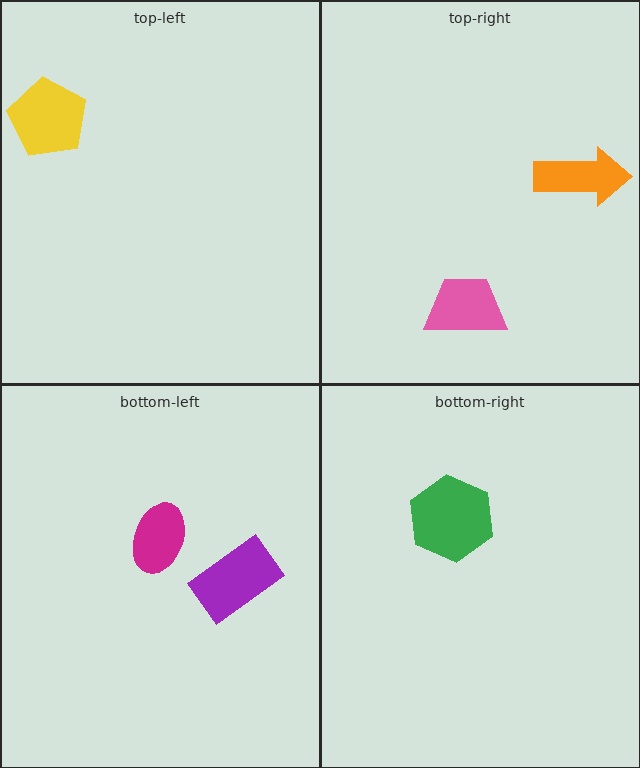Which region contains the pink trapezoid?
The top-right region.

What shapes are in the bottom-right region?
The green hexagon.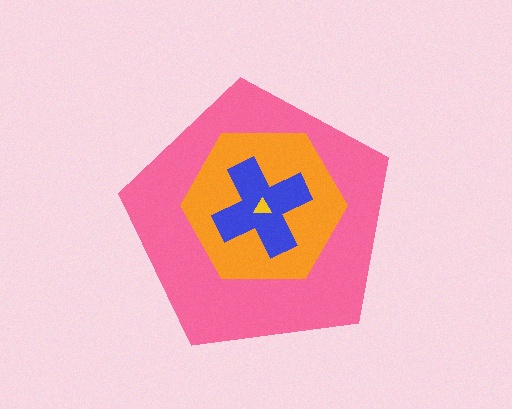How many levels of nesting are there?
4.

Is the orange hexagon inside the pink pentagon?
Yes.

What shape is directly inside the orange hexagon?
The blue cross.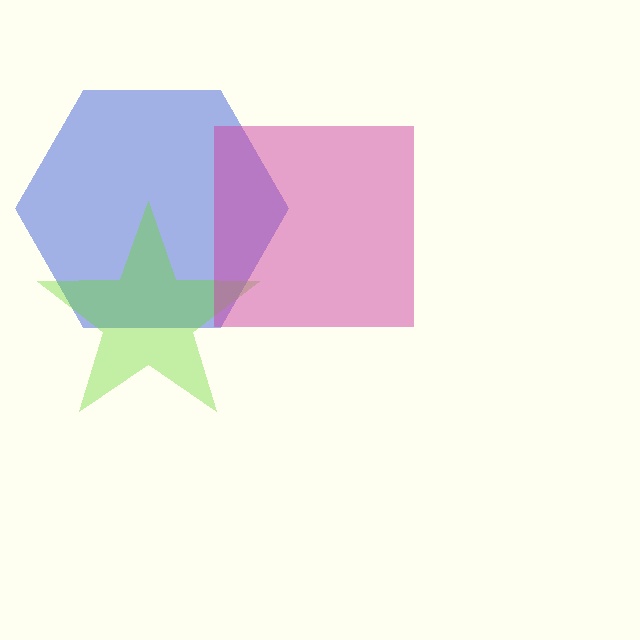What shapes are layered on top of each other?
The layered shapes are: a blue hexagon, a lime star, a magenta square.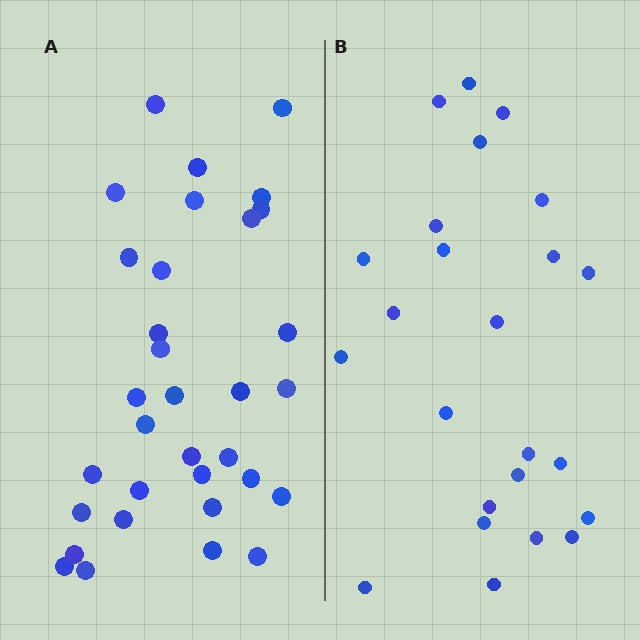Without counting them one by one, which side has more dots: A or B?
Region A (the left region) has more dots.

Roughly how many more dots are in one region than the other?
Region A has roughly 8 or so more dots than region B.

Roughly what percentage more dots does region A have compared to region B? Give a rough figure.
About 40% more.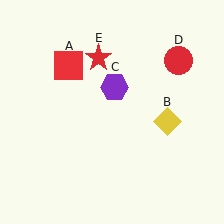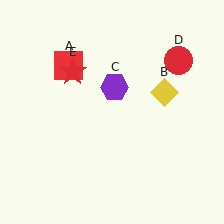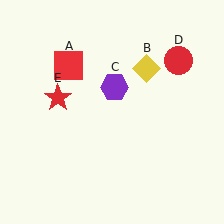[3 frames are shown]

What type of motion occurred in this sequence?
The yellow diamond (object B), red star (object E) rotated counterclockwise around the center of the scene.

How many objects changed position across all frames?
2 objects changed position: yellow diamond (object B), red star (object E).